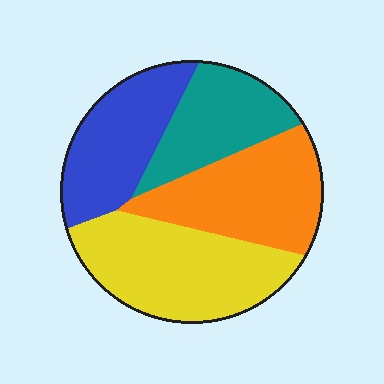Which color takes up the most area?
Yellow, at roughly 30%.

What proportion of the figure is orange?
Orange covers about 25% of the figure.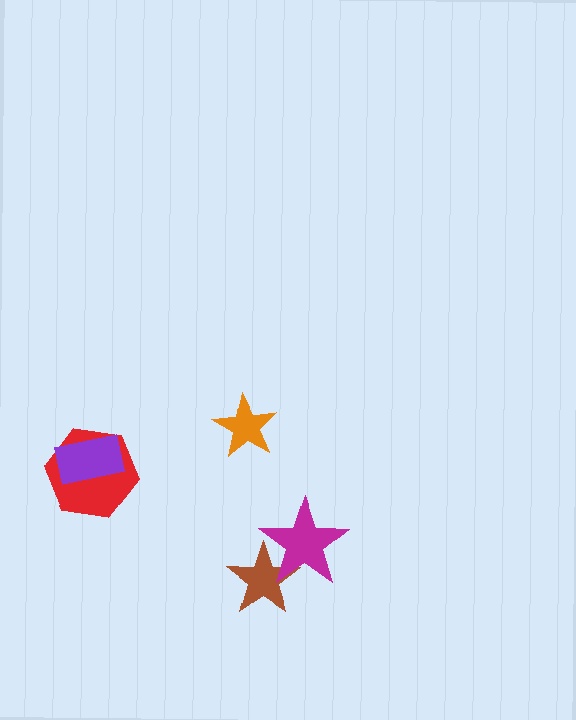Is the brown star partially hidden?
Yes, it is partially covered by another shape.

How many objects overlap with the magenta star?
1 object overlaps with the magenta star.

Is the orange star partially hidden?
No, no other shape covers it.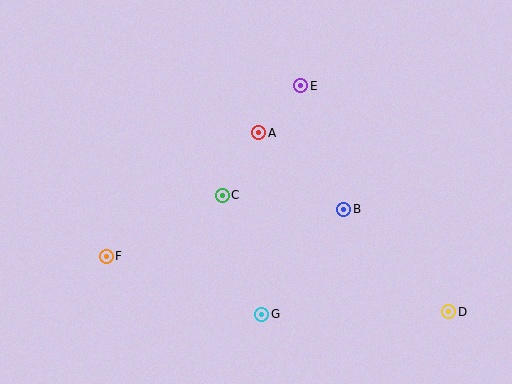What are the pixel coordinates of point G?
Point G is at (262, 314).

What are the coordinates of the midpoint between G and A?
The midpoint between G and A is at (260, 223).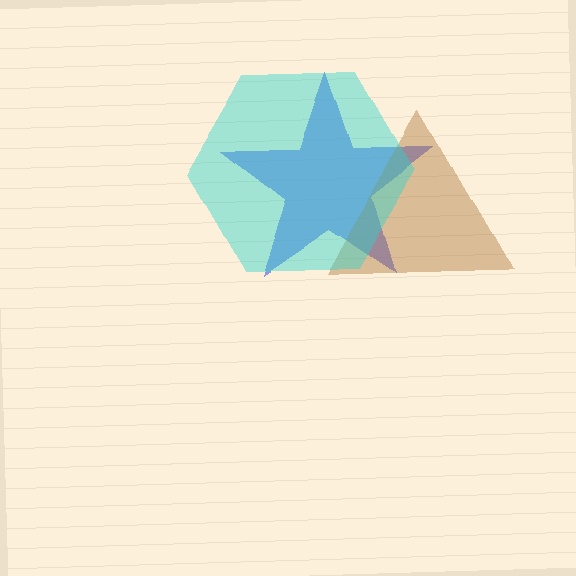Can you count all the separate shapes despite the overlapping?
Yes, there are 3 separate shapes.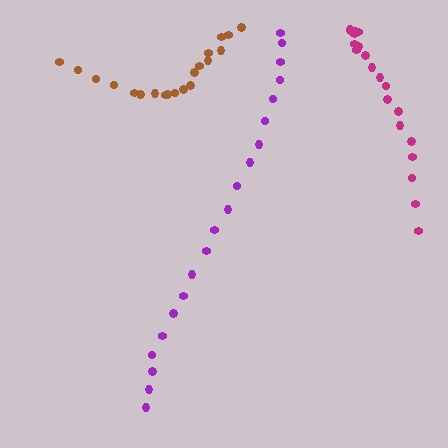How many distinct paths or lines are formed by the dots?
There are 3 distinct paths.